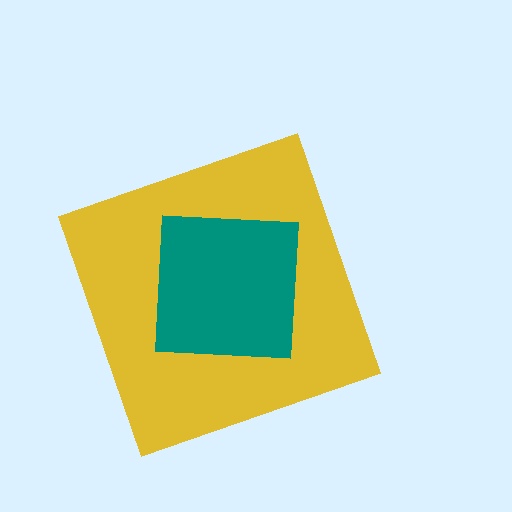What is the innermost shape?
The teal square.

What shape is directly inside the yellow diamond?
The teal square.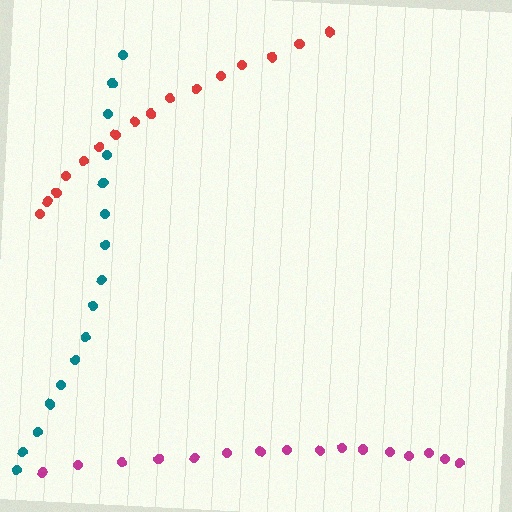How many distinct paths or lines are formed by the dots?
There are 3 distinct paths.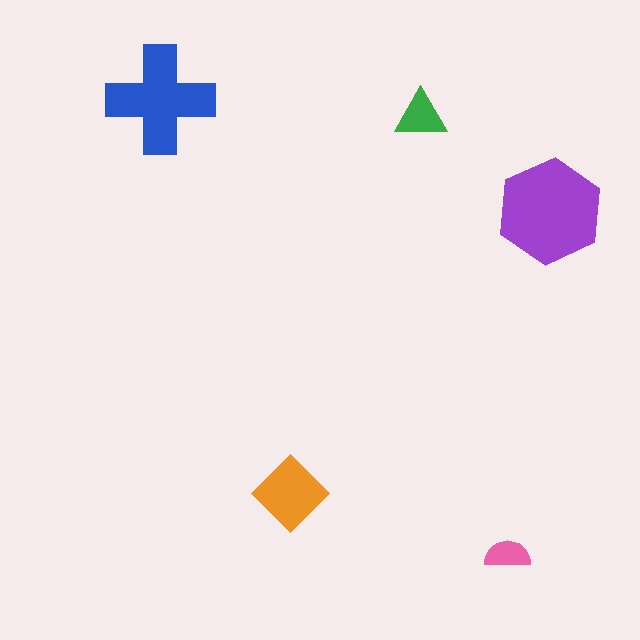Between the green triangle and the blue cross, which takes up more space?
The blue cross.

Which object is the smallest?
The pink semicircle.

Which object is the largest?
The purple hexagon.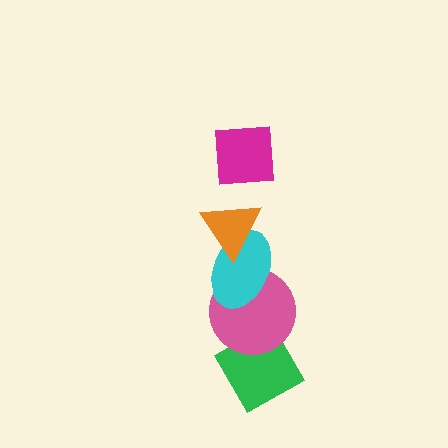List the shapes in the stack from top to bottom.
From top to bottom: the magenta square, the orange triangle, the cyan ellipse, the pink circle, the green diamond.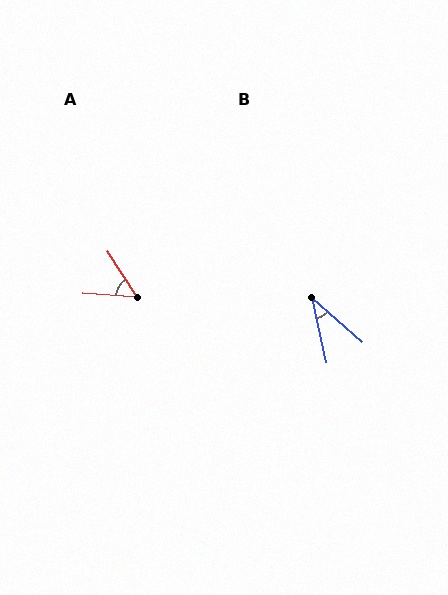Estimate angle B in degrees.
Approximately 37 degrees.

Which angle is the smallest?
B, at approximately 37 degrees.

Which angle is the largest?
A, at approximately 53 degrees.